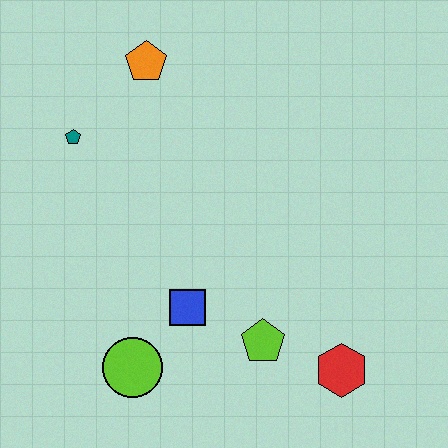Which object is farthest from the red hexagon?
The orange pentagon is farthest from the red hexagon.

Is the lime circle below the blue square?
Yes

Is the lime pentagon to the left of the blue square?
No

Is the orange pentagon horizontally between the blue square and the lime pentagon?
No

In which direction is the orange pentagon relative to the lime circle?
The orange pentagon is above the lime circle.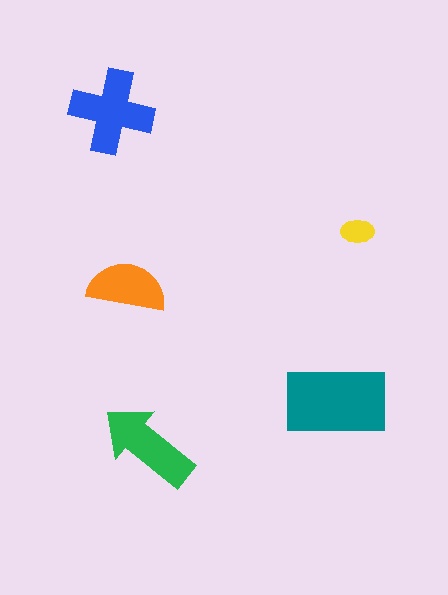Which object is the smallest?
The yellow ellipse.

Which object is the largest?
The teal rectangle.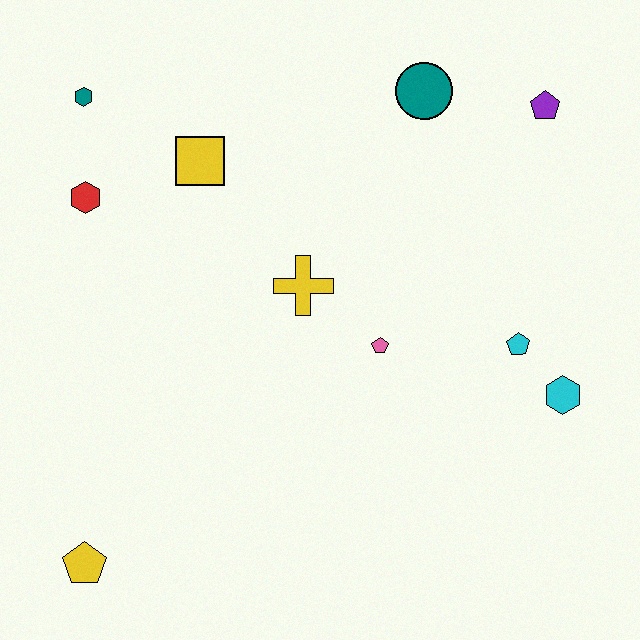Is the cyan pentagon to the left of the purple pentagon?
Yes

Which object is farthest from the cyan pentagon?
The teal hexagon is farthest from the cyan pentagon.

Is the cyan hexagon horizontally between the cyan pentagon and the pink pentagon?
No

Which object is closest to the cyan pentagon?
The cyan hexagon is closest to the cyan pentagon.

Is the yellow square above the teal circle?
No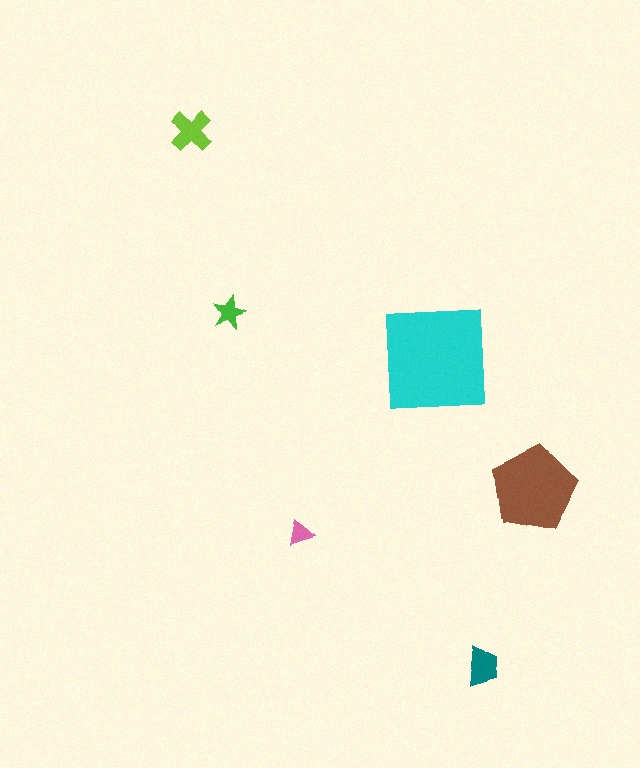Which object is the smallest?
The pink triangle.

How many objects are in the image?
There are 6 objects in the image.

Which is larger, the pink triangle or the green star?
The green star.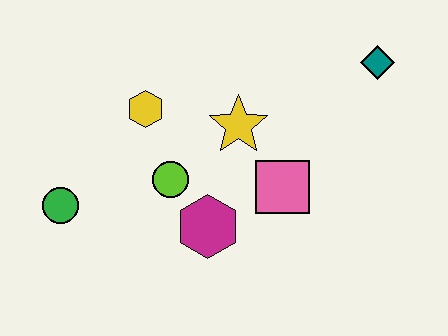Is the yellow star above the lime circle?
Yes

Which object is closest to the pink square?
The yellow star is closest to the pink square.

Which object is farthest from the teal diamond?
The green circle is farthest from the teal diamond.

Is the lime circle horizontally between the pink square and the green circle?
Yes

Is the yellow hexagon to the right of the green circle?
Yes